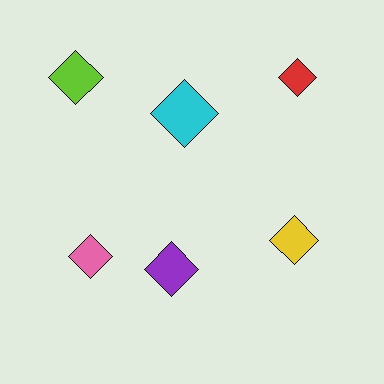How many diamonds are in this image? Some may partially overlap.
There are 6 diamonds.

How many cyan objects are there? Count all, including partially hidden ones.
There is 1 cyan object.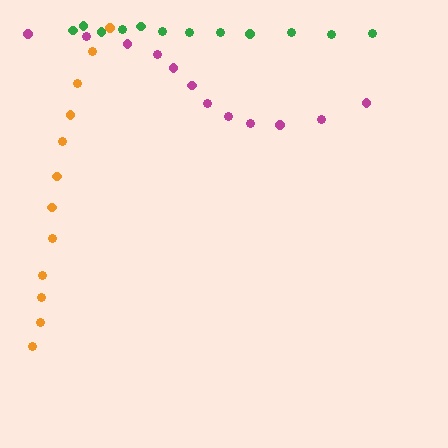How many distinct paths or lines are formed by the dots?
There are 3 distinct paths.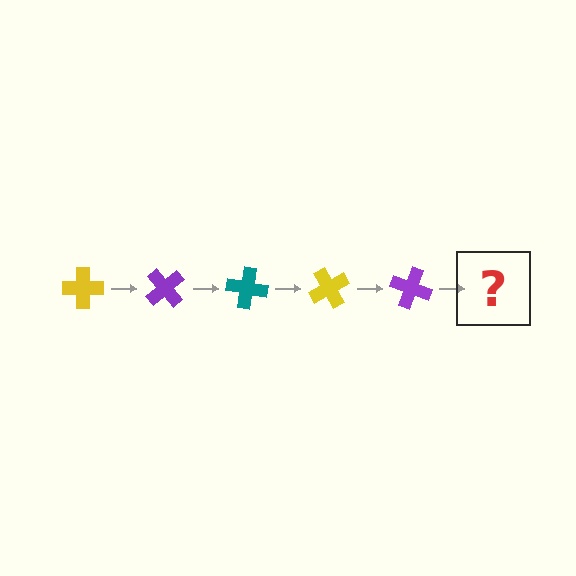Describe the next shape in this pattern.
It should be a teal cross, rotated 250 degrees from the start.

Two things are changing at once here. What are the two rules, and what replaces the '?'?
The two rules are that it rotates 50 degrees each step and the color cycles through yellow, purple, and teal. The '?' should be a teal cross, rotated 250 degrees from the start.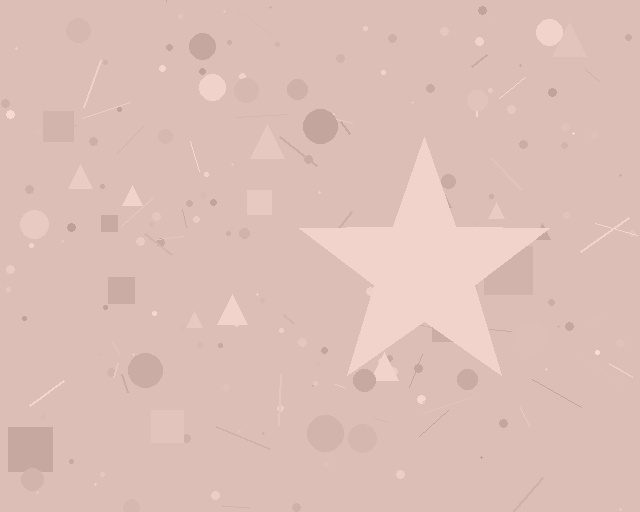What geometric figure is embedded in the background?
A star is embedded in the background.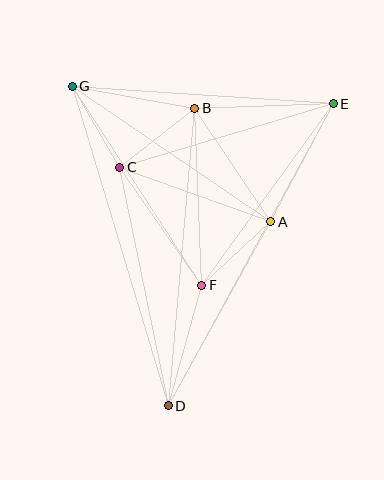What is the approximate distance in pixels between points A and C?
The distance between A and C is approximately 160 pixels.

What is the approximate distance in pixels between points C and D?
The distance between C and D is approximately 243 pixels.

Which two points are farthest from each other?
Points D and E are farthest from each other.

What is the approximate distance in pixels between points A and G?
The distance between A and G is approximately 240 pixels.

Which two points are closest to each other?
Points A and F are closest to each other.